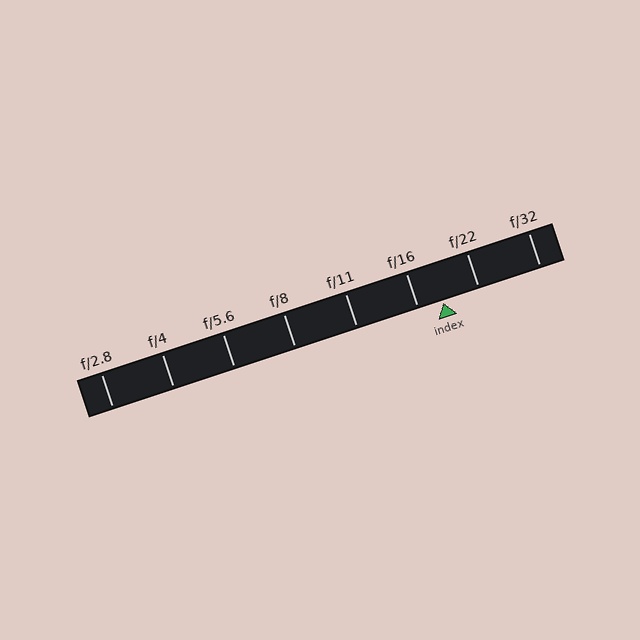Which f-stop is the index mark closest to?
The index mark is closest to f/16.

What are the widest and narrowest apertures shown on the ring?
The widest aperture shown is f/2.8 and the narrowest is f/32.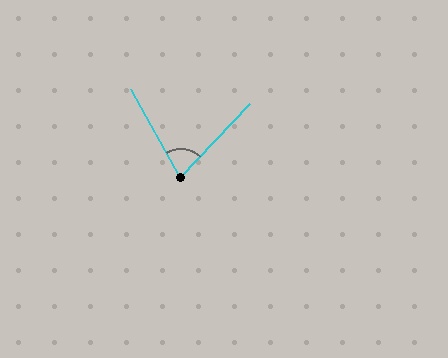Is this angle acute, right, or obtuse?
It is acute.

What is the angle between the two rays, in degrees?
Approximately 73 degrees.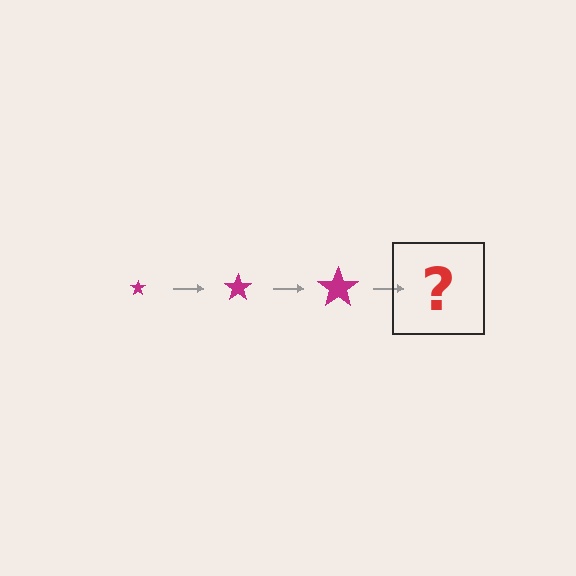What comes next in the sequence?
The next element should be a magenta star, larger than the previous one.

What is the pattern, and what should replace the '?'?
The pattern is that the star gets progressively larger each step. The '?' should be a magenta star, larger than the previous one.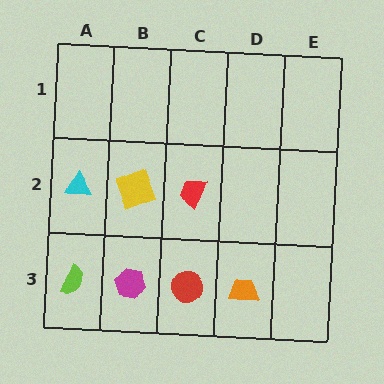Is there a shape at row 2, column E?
No, that cell is empty.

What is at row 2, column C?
A red trapezoid.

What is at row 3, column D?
An orange trapezoid.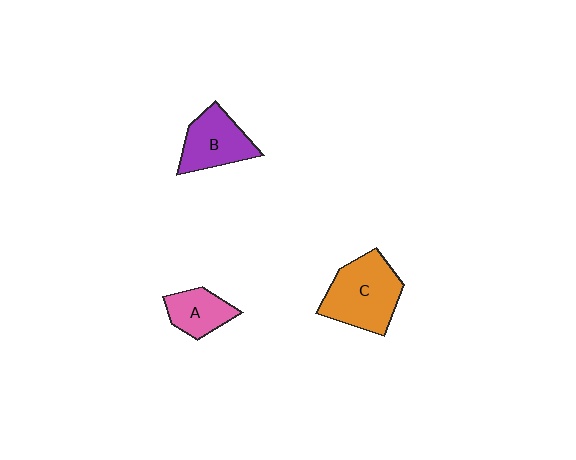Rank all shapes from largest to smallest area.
From largest to smallest: C (orange), B (purple), A (pink).